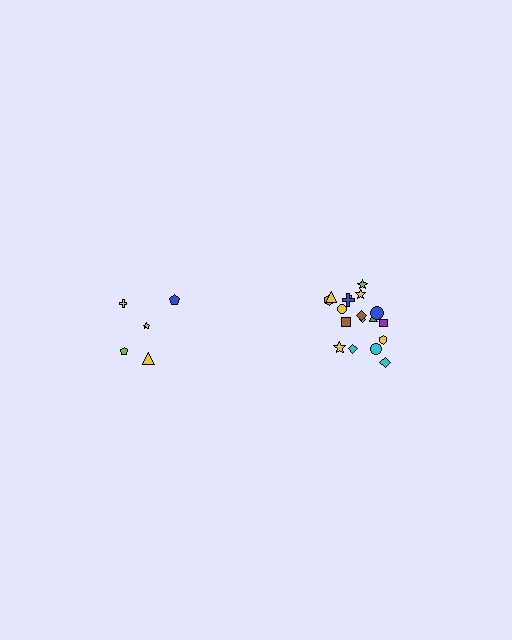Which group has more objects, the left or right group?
The right group.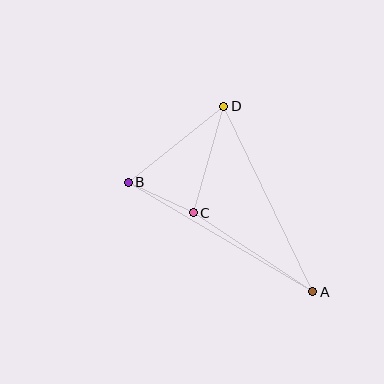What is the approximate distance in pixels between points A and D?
The distance between A and D is approximately 206 pixels.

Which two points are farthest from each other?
Points A and B are farthest from each other.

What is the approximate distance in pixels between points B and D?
The distance between B and D is approximately 122 pixels.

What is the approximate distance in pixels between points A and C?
The distance between A and C is approximately 143 pixels.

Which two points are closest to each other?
Points B and C are closest to each other.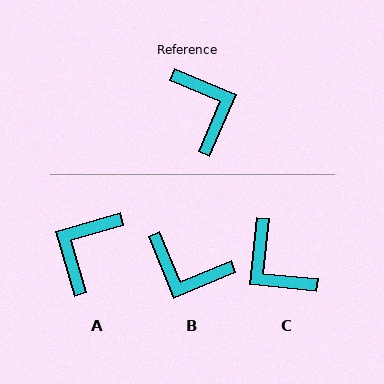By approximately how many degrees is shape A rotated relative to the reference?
Approximately 129 degrees counter-clockwise.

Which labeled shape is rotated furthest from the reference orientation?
C, about 163 degrees away.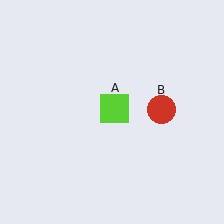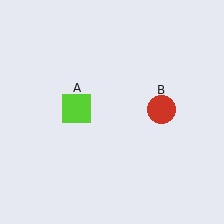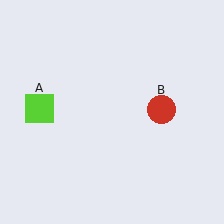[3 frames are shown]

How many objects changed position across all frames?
1 object changed position: lime square (object A).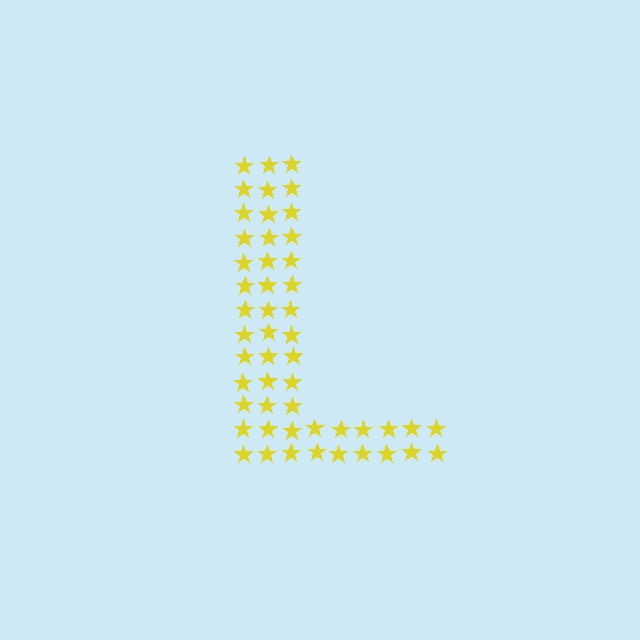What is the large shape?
The large shape is the letter L.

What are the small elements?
The small elements are stars.